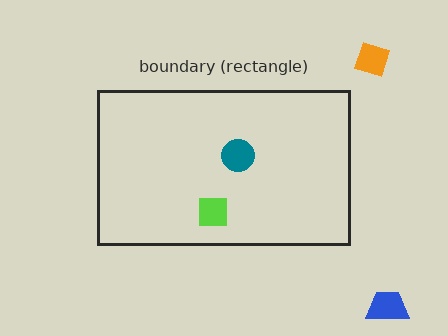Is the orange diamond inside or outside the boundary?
Outside.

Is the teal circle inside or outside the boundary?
Inside.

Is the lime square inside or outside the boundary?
Inside.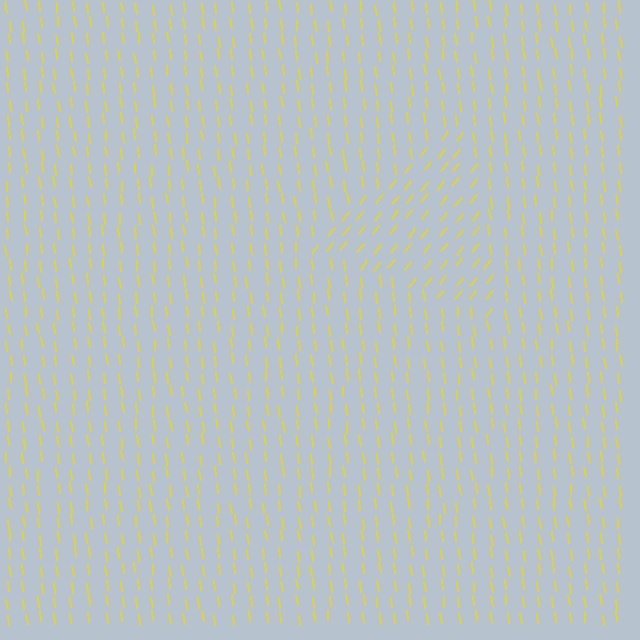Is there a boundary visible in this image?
Yes, there is a texture boundary formed by a change in line orientation.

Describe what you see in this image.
The image is filled with small yellow line segments. A triangle region in the image has lines oriented differently from the surrounding lines, creating a visible texture boundary.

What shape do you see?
I see a triangle.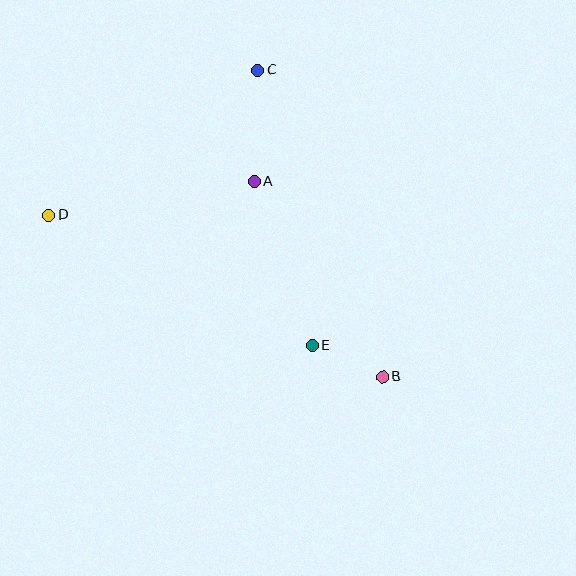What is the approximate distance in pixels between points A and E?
The distance between A and E is approximately 174 pixels.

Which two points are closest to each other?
Points B and E are closest to each other.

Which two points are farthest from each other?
Points B and D are farthest from each other.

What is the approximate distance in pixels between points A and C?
The distance between A and C is approximately 111 pixels.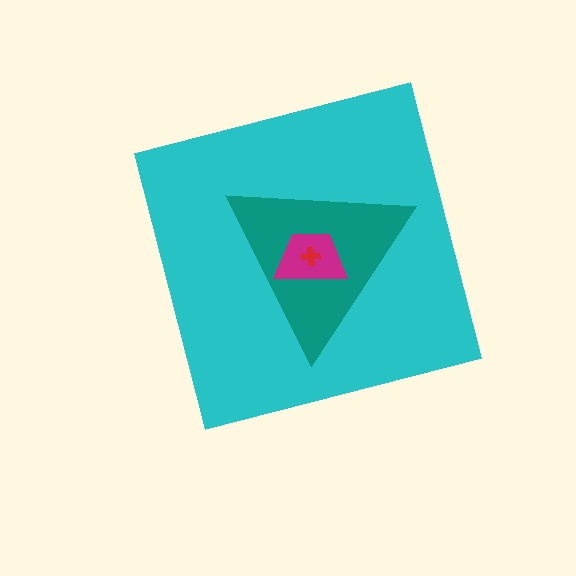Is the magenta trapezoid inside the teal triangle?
Yes.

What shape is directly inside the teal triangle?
The magenta trapezoid.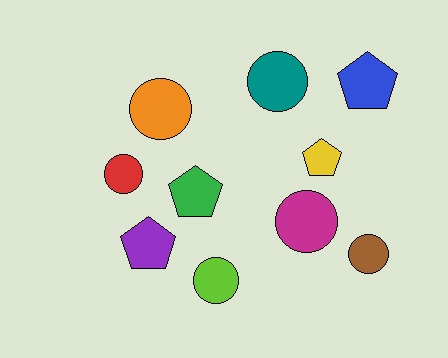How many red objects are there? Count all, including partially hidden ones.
There is 1 red object.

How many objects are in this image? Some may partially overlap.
There are 10 objects.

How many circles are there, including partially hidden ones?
There are 6 circles.